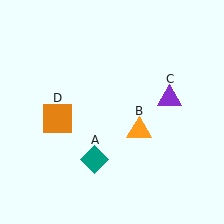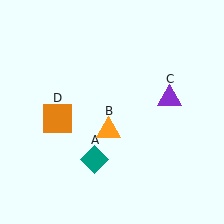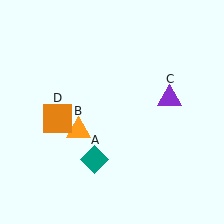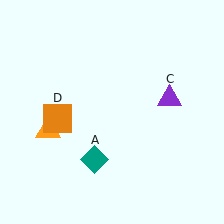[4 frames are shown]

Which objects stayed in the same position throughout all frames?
Teal diamond (object A) and purple triangle (object C) and orange square (object D) remained stationary.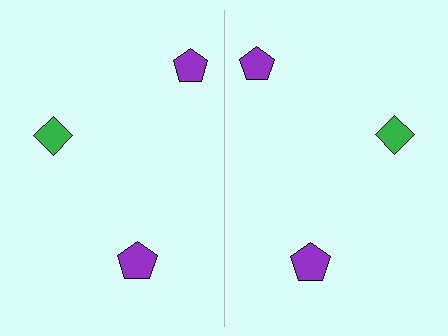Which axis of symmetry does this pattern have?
The pattern has a vertical axis of symmetry running through the center of the image.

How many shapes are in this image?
There are 6 shapes in this image.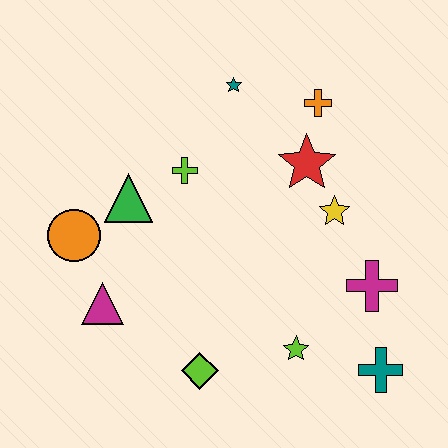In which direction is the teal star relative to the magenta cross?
The teal star is above the magenta cross.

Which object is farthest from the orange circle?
The teal cross is farthest from the orange circle.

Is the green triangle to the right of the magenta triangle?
Yes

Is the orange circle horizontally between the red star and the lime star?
No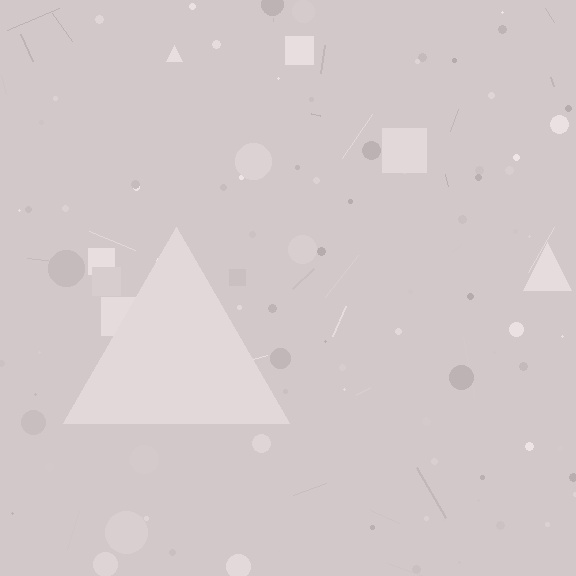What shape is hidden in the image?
A triangle is hidden in the image.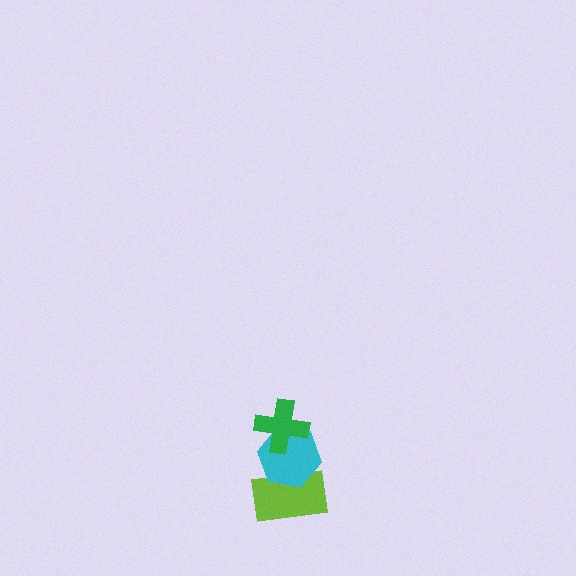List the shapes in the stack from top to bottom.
From top to bottom: the green cross, the cyan hexagon, the lime rectangle.